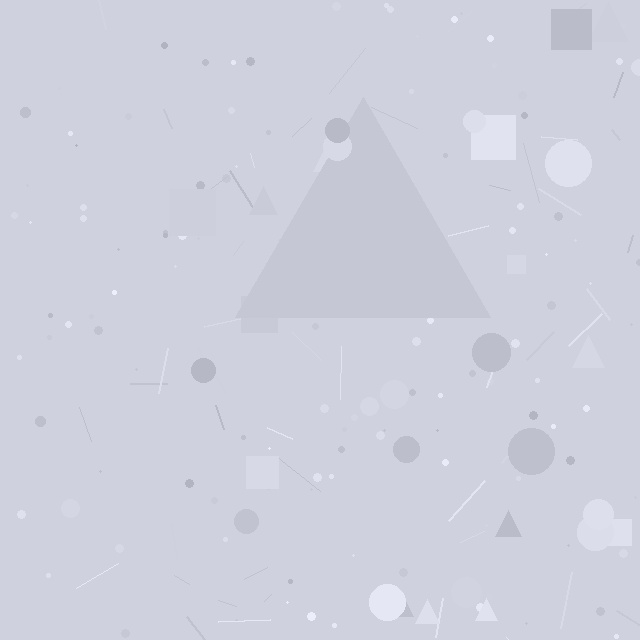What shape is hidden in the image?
A triangle is hidden in the image.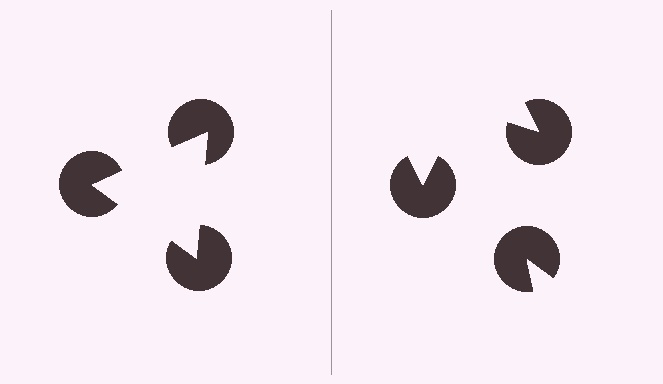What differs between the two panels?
The pac-man discs are positioned identically on both sides; only the wedge orientations differ. On the left they align to a triangle; on the right they are misaligned.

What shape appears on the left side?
An illusory triangle.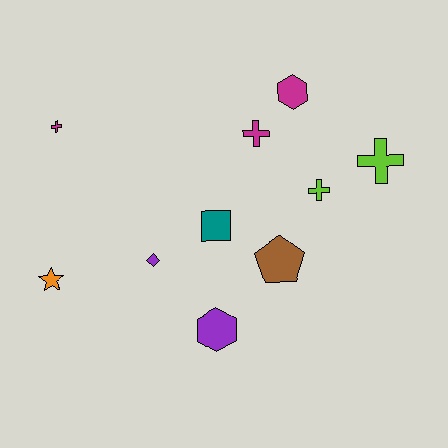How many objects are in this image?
There are 10 objects.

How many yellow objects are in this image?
There are no yellow objects.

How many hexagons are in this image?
There are 2 hexagons.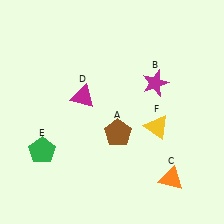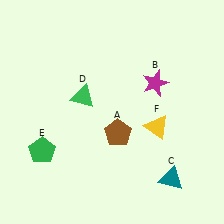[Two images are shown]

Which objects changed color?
C changed from orange to teal. D changed from magenta to green.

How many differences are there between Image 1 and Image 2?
There are 2 differences between the two images.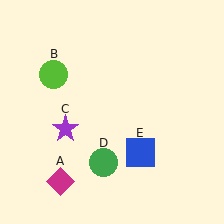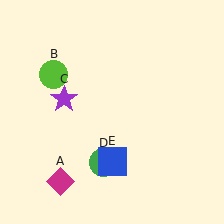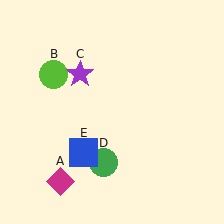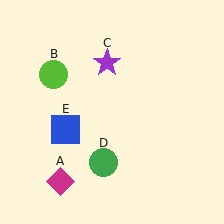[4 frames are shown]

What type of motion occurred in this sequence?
The purple star (object C), blue square (object E) rotated clockwise around the center of the scene.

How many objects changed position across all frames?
2 objects changed position: purple star (object C), blue square (object E).